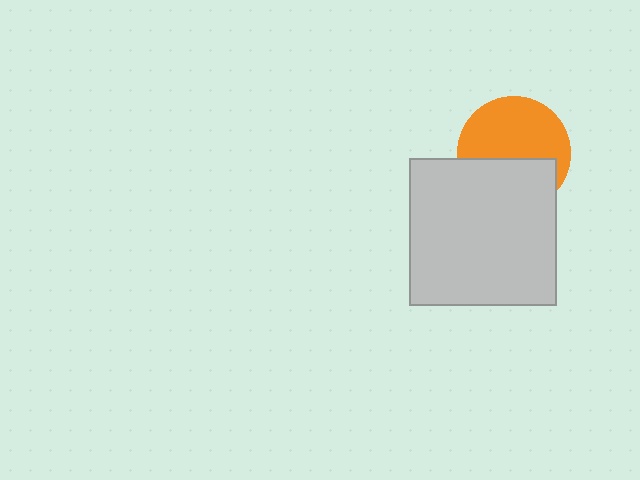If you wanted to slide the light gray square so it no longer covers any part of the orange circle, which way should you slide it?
Slide it down — that is the most direct way to separate the two shapes.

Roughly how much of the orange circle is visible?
About half of it is visible (roughly 57%).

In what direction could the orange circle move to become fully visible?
The orange circle could move up. That would shift it out from behind the light gray square entirely.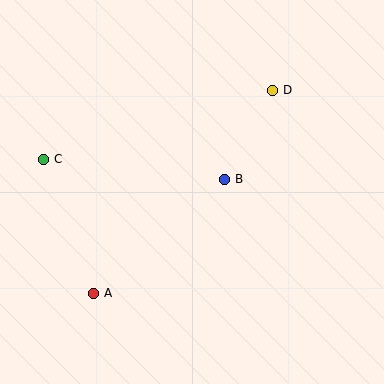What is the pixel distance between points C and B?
The distance between C and B is 182 pixels.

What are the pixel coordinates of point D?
Point D is at (273, 90).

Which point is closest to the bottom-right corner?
Point B is closest to the bottom-right corner.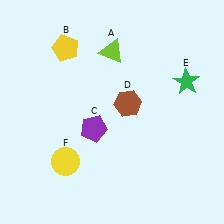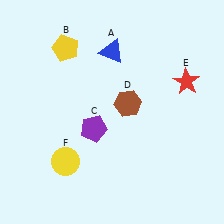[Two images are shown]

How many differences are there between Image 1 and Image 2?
There are 2 differences between the two images.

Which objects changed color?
A changed from lime to blue. E changed from green to red.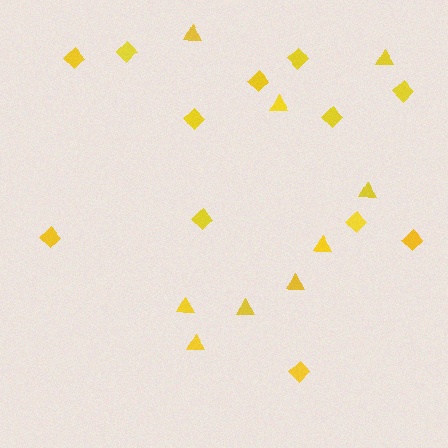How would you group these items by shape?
There are 2 groups: one group of triangles (9) and one group of diamonds (12).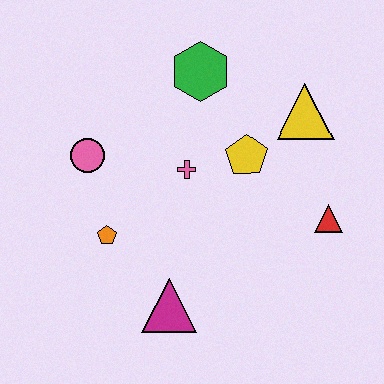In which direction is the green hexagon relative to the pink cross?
The green hexagon is above the pink cross.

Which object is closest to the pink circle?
The orange pentagon is closest to the pink circle.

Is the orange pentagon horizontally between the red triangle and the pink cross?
No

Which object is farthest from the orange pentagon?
The yellow triangle is farthest from the orange pentagon.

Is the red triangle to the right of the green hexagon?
Yes